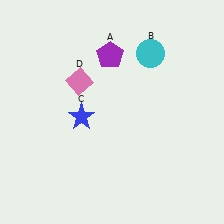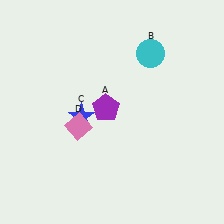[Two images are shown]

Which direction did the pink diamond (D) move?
The pink diamond (D) moved down.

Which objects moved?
The objects that moved are: the purple pentagon (A), the pink diamond (D).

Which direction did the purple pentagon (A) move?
The purple pentagon (A) moved down.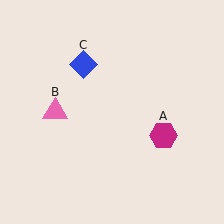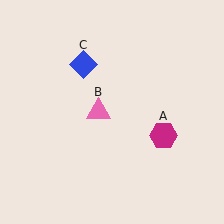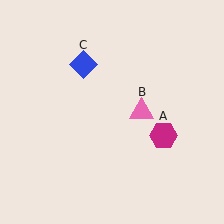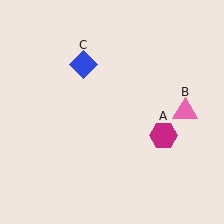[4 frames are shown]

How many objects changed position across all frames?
1 object changed position: pink triangle (object B).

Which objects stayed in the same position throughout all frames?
Magenta hexagon (object A) and blue diamond (object C) remained stationary.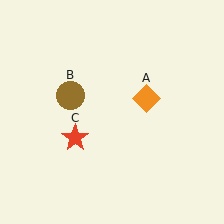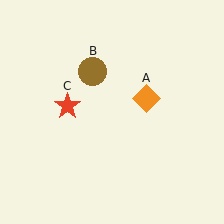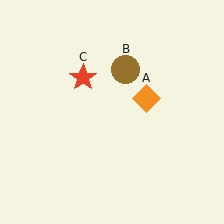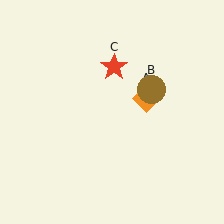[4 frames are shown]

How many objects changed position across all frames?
2 objects changed position: brown circle (object B), red star (object C).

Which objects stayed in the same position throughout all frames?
Orange diamond (object A) remained stationary.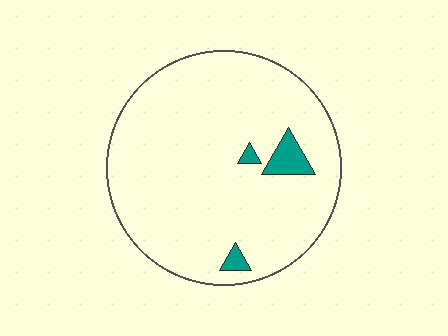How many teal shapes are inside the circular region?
3.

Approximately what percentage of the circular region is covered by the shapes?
Approximately 5%.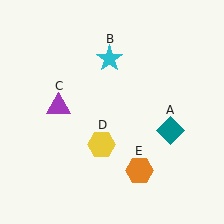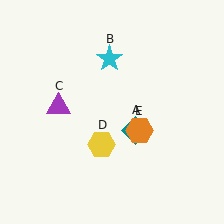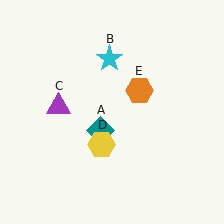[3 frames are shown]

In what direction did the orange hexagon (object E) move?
The orange hexagon (object E) moved up.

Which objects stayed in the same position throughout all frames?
Cyan star (object B) and purple triangle (object C) and yellow hexagon (object D) remained stationary.